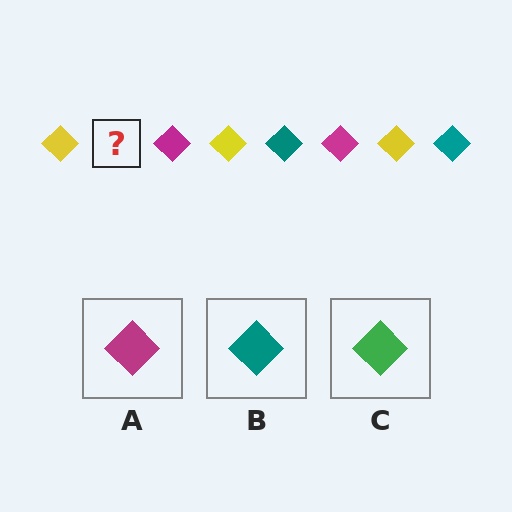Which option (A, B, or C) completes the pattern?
B.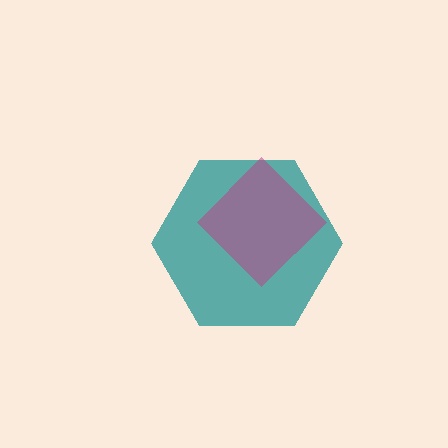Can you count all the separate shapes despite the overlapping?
Yes, there are 2 separate shapes.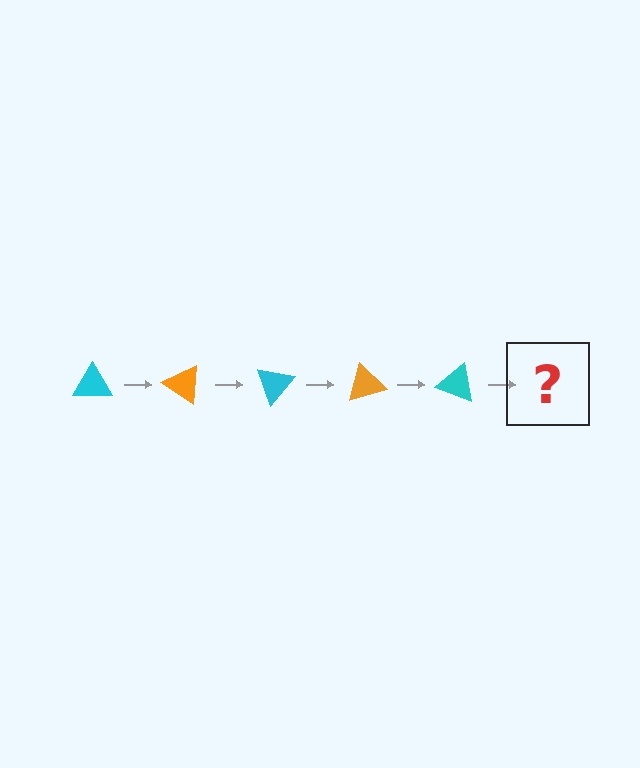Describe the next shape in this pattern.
It should be an orange triangle, rotated 175 degrees from the start.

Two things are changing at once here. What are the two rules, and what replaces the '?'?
The two rules are that it rotates 35 degrees each step and the color cycles through cyan and orange. The '?' should be an orange triangle, rotated 175 degrees from the start.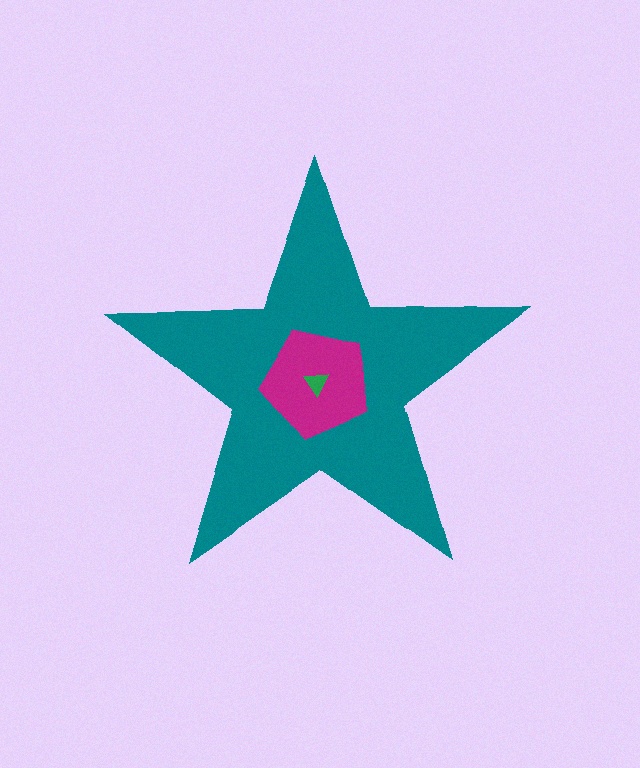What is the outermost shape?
The teal star.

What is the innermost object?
The green triangle.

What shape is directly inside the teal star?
The magenta pentagon.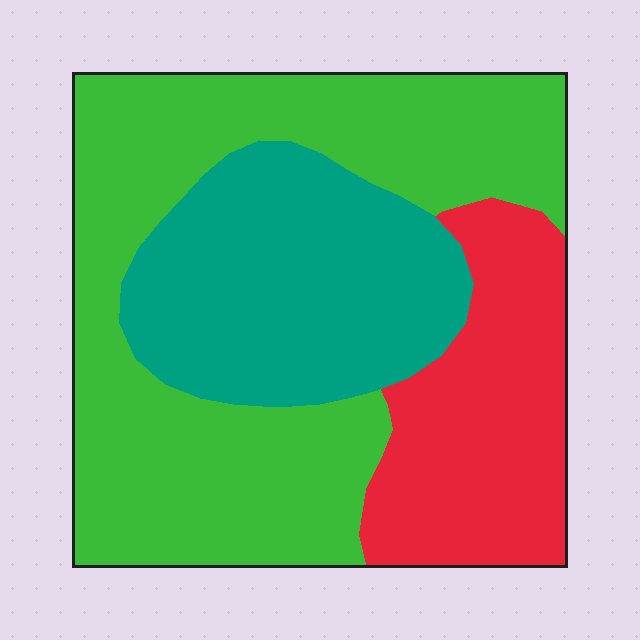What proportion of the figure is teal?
Teal takes up about one quarter (1/4) of the figure.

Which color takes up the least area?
Red, at roughly 25%.